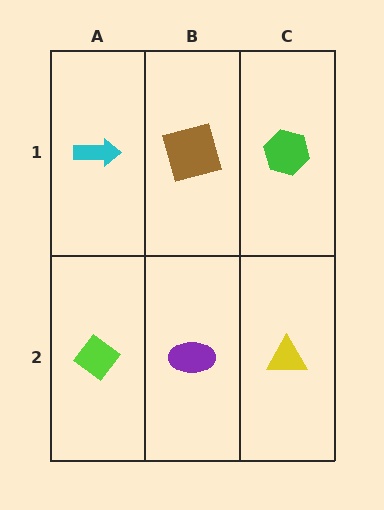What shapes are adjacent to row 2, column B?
A brown square (row 1, column B), a lime diamond (row 2, column A), a yellow triangle (row 2, column C).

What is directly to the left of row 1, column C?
A brown square.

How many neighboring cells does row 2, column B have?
3.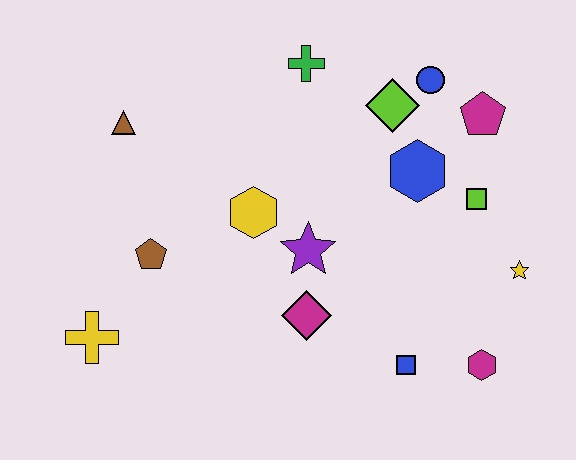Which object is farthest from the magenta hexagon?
The brown triangle is farthest from the magenta hexagon.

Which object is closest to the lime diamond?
The blue circle is closest to the lime diamond.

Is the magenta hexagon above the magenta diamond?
No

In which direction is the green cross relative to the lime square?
The green cross is to the left of the lime square.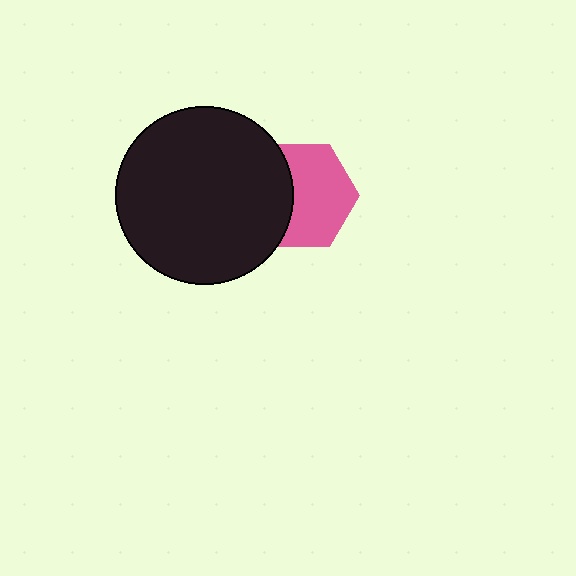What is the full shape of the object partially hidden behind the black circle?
The partially hidden object is a pink hexagon.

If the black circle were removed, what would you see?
You would see the complete pink hexagon.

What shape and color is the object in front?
The object in front is a black circle.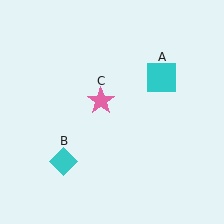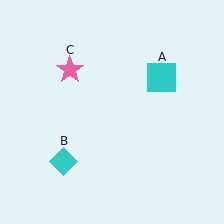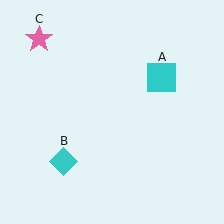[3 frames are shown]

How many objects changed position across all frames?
1 object changed position: pink star (object C).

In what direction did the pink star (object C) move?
The pink star (object C) moved up and to the left.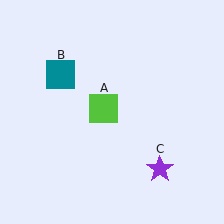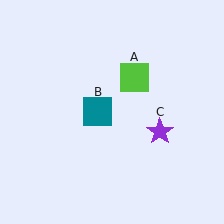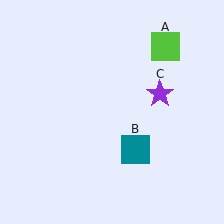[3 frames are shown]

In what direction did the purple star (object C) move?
The purple star (object C) moved up.